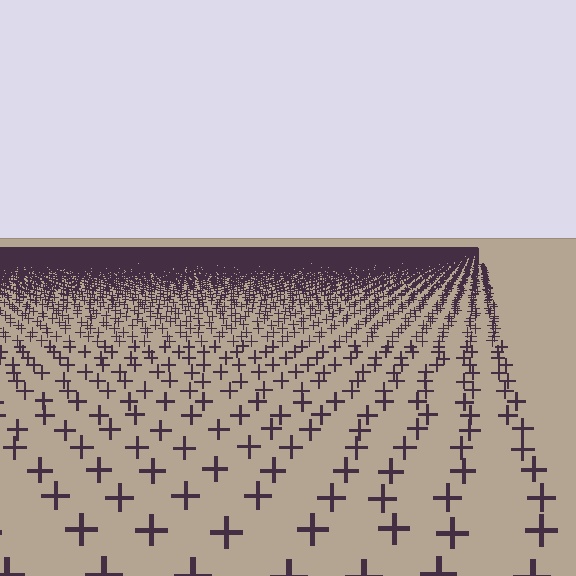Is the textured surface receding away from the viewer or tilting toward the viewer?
The surface is receding away from the viewer. Texture elements get smaller and denser toward the top.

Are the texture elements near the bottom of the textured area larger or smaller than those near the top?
Larger. Near the bottom, elements are closer to the viewer and appear at a bigger on-screen size.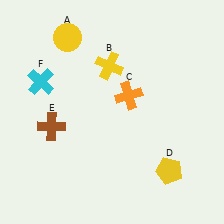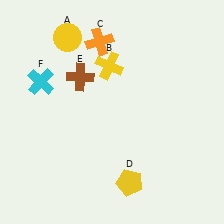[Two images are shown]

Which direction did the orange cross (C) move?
The orange cross (C) moved up.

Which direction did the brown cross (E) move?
The brown cross (E) moved up.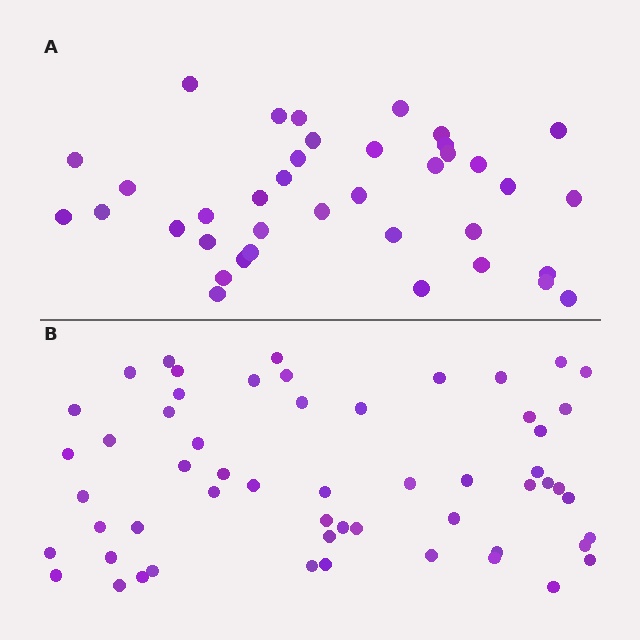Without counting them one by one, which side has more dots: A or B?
Region B (the bottom region) has more dots.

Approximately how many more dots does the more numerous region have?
Region B has approximately 20 more dots than region A.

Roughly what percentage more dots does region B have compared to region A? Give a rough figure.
About 45% more.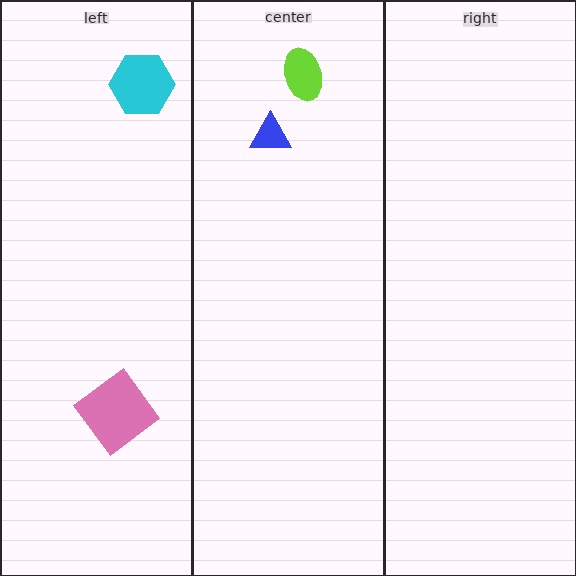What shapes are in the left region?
The cyan hexagon, the pink diamond.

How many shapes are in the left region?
2.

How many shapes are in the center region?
2.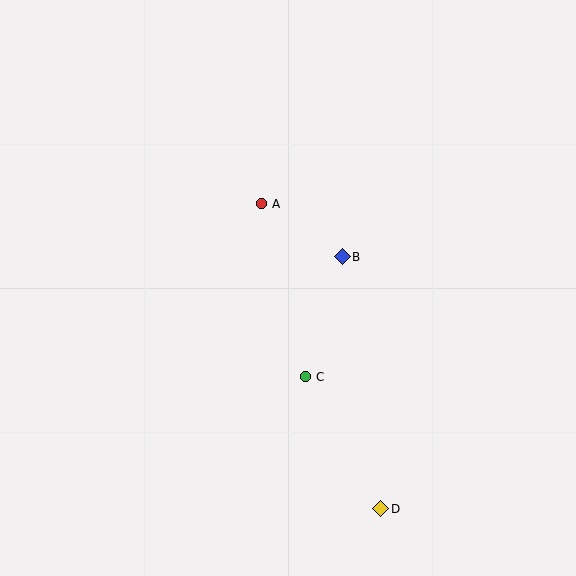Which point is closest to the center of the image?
Point B at (342, 257) is closest to the center.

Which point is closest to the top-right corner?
Point B is closest to the top-right corner.